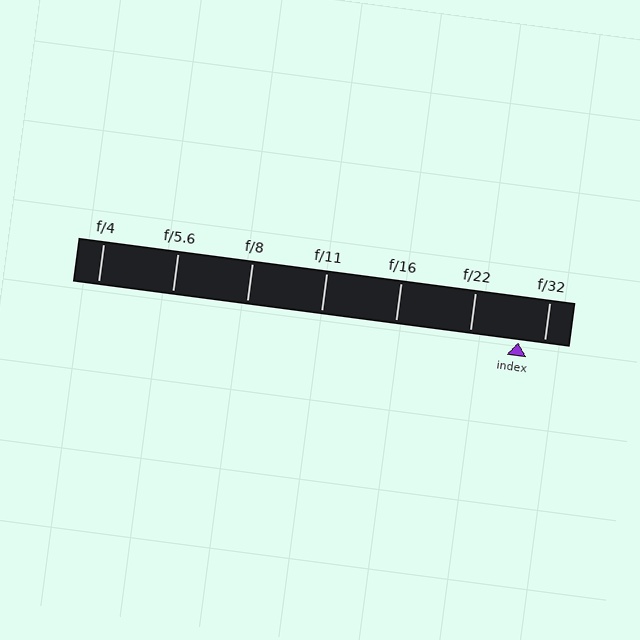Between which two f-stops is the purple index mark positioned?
The index mark is between f/22 and f/32.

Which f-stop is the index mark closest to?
The index mark is closest to f/32.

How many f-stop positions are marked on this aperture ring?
There are 7 f-stop positions marked.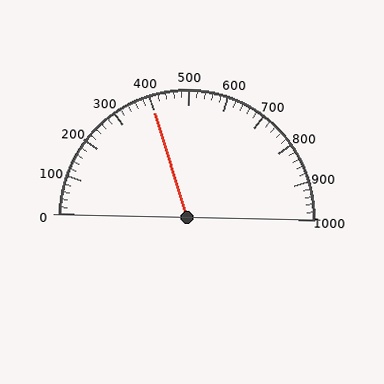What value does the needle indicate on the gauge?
The needle indicates approximately 400.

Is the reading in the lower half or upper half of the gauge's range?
The reading is in the lower half of the range (0 to 1000).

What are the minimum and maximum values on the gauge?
The gauge ranges from 0 to 1000.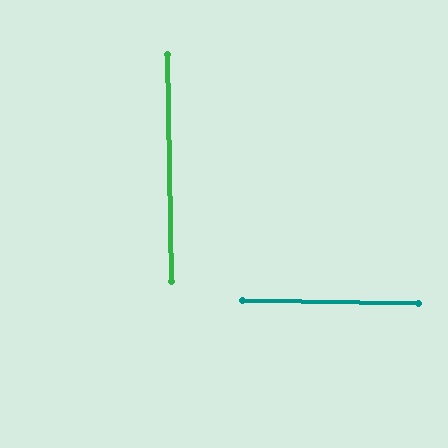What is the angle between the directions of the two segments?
Approximately 88 degrees.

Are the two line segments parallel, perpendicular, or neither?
Perpendicular — they meet at approximately 88°.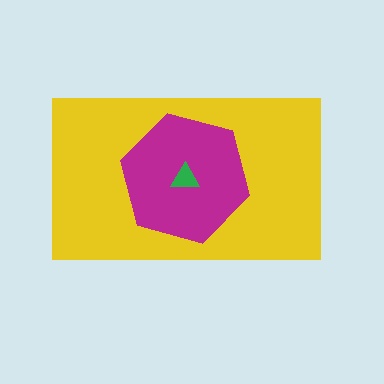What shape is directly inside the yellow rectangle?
The magenta hexagon.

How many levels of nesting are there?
3.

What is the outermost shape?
The yellow rectangle.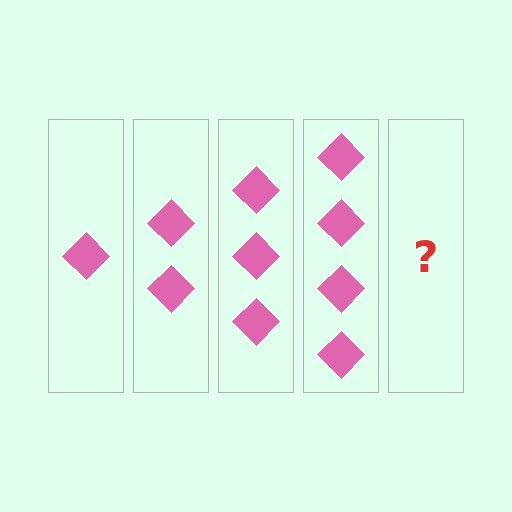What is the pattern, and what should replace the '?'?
The pattern is that each step adds one more diamond. The '?' should be 5 diamonds.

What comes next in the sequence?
The next element should be 5 diamonds.